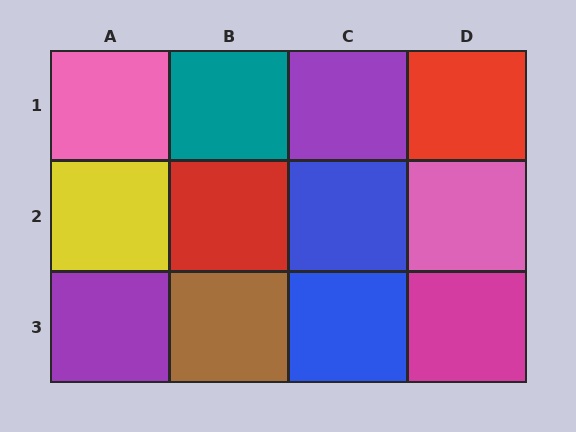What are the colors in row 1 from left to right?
Pink, teal, purple, red.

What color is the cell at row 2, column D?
Pink.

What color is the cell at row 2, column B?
Red.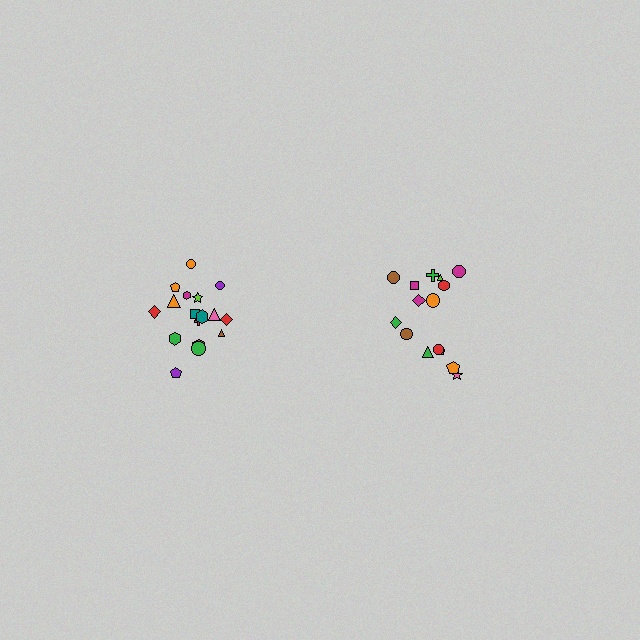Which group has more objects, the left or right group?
The left group.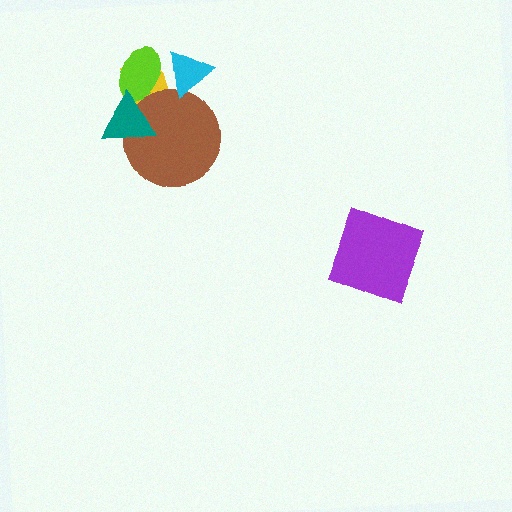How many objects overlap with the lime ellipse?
3 objects overlap with the lime ellipse.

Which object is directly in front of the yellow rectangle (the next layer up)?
The lime ellipse is directly in front of the yellow rectangle.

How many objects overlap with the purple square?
0 objects overlap with the purple square.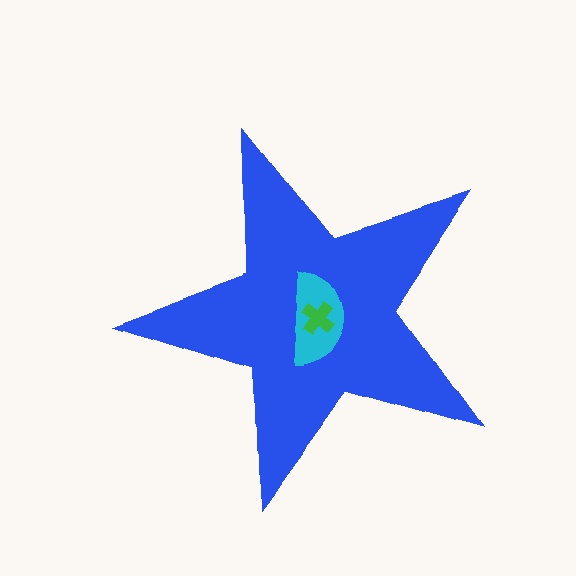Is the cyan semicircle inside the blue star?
Yes.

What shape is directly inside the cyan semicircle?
The green cross.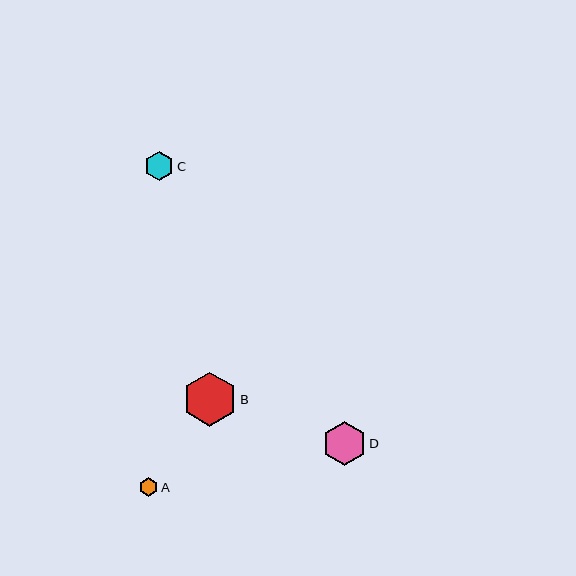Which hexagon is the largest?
Hexagon B is the largest with a size of approximately 54 pixels.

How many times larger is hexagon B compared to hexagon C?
Hexagon B is approximately 1.9 times the size of hexagon C.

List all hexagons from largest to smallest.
From largest to smallest: B, D, C, A.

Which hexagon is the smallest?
Hexagon A is the smallest with a size of approximately 18 pixels.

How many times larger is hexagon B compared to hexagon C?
Hexagon B is approximately 1.9 times the size of hexagon C.